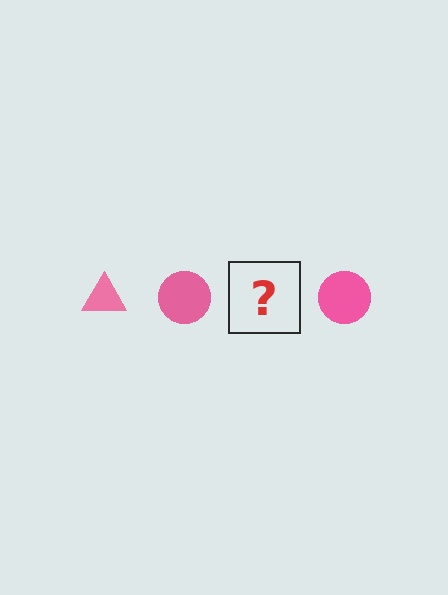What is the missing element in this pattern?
The missing element is a pink triangle.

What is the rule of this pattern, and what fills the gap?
The rule is that the pattern cycles through triangle, circle shapes in pink. The gap should be filled with a pink triangle.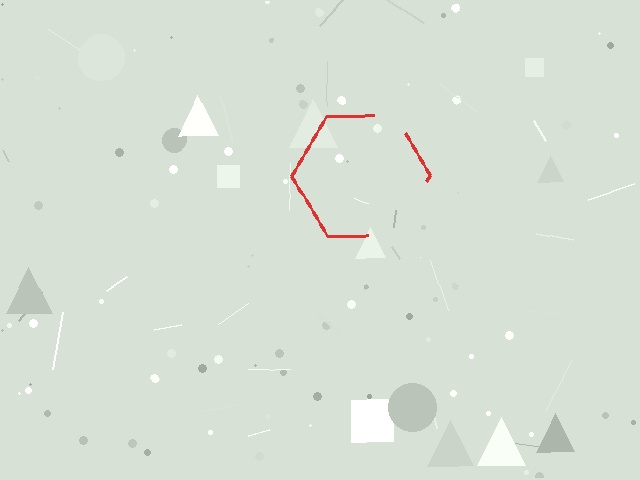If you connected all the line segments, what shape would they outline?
They would outline a hexagon.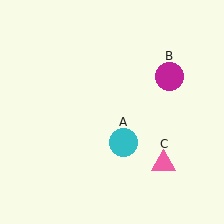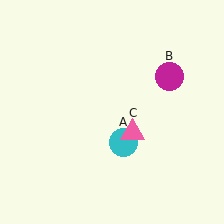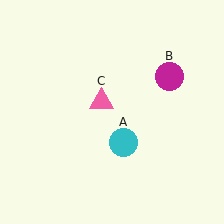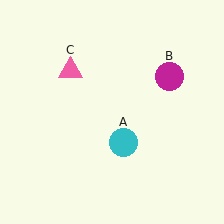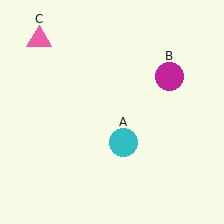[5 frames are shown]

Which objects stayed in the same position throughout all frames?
Cyan circle (object A) and magenta circle (object B) remained stationary.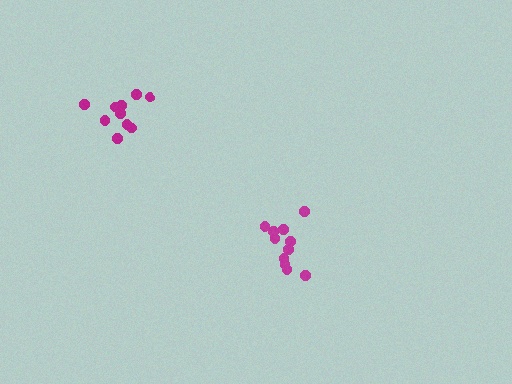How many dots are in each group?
Group 1: 11 dots, Group 2: 10 dots (21 total).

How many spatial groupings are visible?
There are 2 spatial groupings.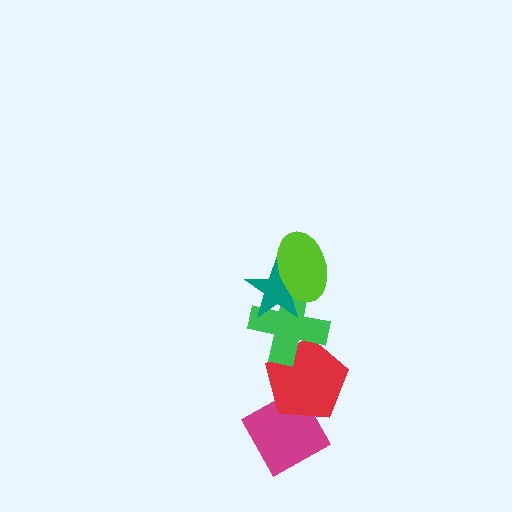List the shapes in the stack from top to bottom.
From top to bottom: the lime ellipse, the teal star, the green cross, the red pentagon, the magenta diamond.